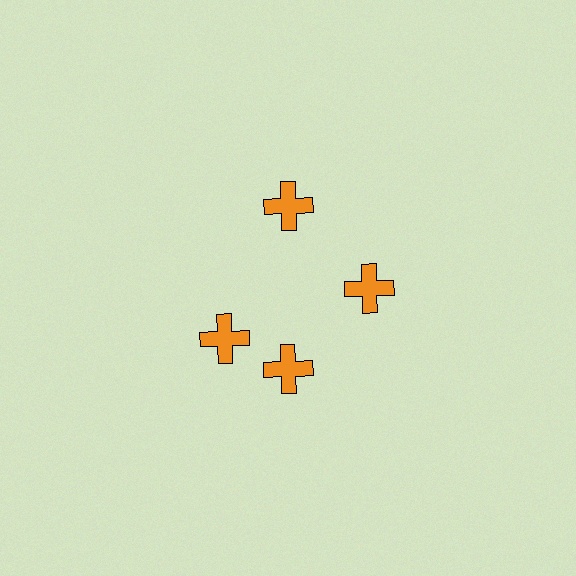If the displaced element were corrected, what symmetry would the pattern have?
It would have 4-fold rotational symmetry — the pattern would map onto itself every 90 degrees.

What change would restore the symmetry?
The symmetry would be restored by rotating it back into even spacing with its neighbors so that all 4 crosses sit at equal angles and equal distance from the center.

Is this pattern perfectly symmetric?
No. The 4 orange crosses are arranged in a ring, but one element near the 9 o'clock position is rotated out of alignment along the ring, breaking the 4-fold rotational symmetry.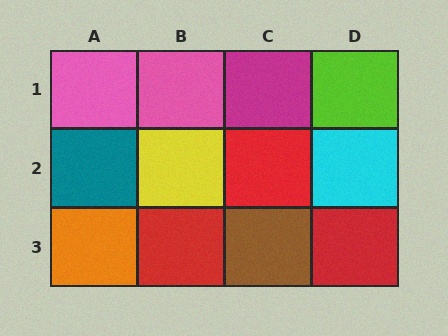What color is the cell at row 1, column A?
Pink.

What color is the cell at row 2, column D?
Cyan.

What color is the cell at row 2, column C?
Red.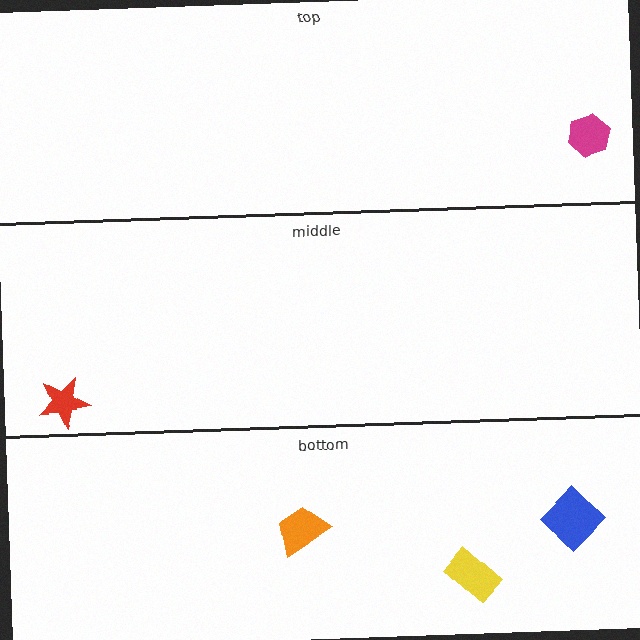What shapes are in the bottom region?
The orange trapezoid, the yellow rectangle, the blue diamond.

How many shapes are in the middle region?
1.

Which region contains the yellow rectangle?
The bottom region.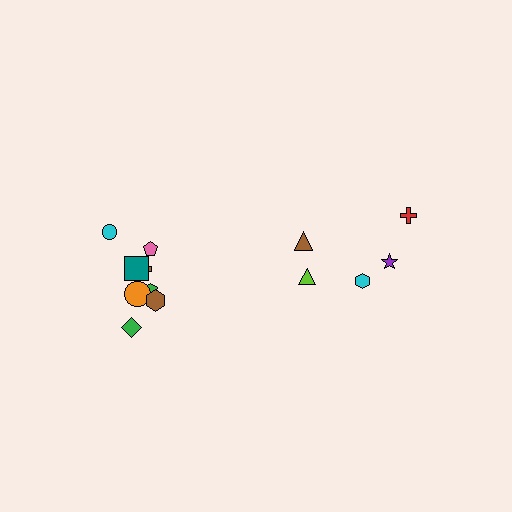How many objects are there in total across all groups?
There are 13 objects.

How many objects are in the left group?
There are 8 objects.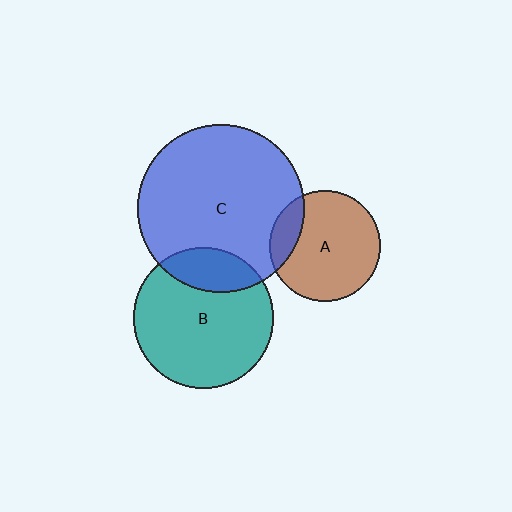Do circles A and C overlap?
Yes.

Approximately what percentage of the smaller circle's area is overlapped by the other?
Approximately 15%.